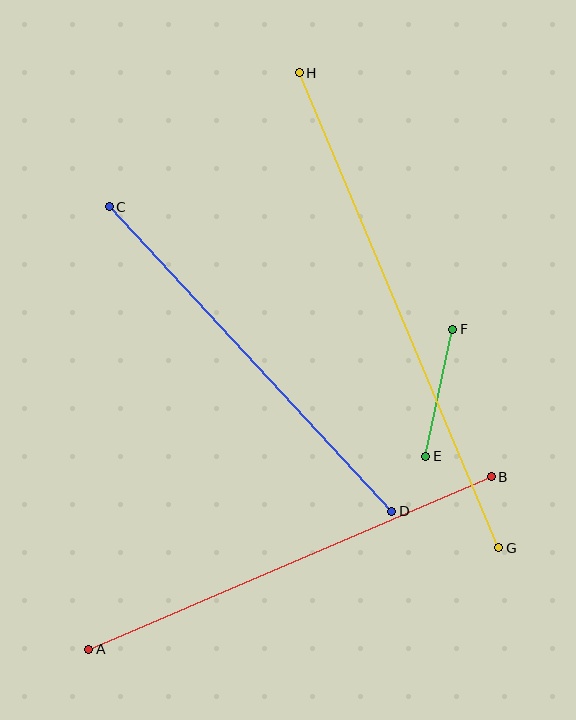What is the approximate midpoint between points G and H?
The midpoint is at approximately (399, 310) pixels.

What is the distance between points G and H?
The distance is approximately 515 pixels.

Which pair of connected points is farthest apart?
Points G and H are farthest apart.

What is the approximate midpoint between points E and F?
The midpoint is at approximately (439, 393) pixels.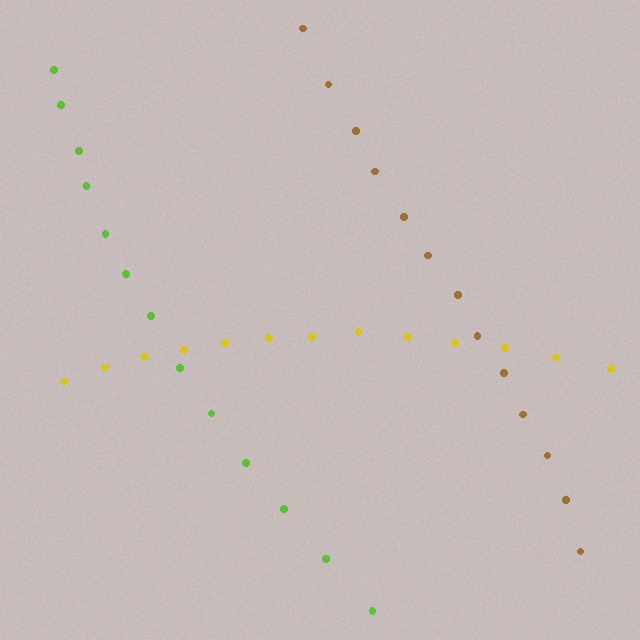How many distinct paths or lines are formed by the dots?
There are 3 distinct paths.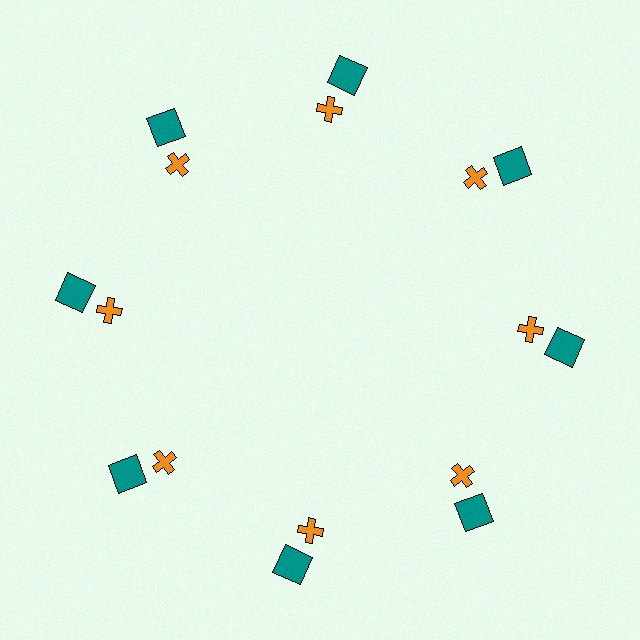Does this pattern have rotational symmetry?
Yes, this pattern has 8-fold rotational symmetry. It looks the same after rotating 45 degrees around the center.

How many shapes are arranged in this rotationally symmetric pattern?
There are 16 shapes, arranged in 8 groups of 2.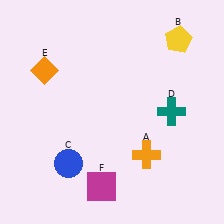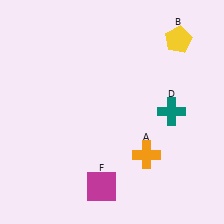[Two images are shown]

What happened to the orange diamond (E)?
The orange diamond (E) was removed in Image 2. It was in the top-left area of Image 1.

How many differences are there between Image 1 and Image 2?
There are 2 differences between the two images.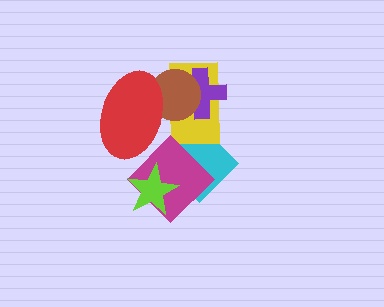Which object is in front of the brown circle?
The red ellipse is in front of the brown circle.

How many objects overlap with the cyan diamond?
3 objects overlap with the cyan diamond.